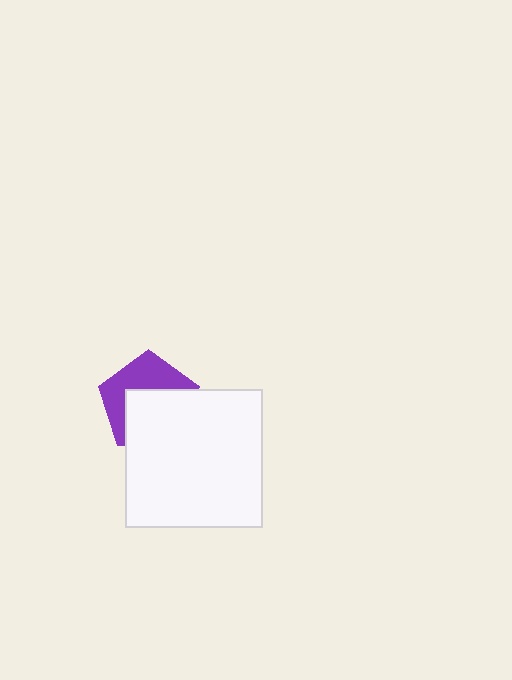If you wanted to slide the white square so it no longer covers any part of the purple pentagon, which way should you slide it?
Slide it down — that is the most direct way to separate the two shapes.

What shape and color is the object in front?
The object in front is a white square.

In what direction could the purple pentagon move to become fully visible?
The purple pentagon could move up. That would shift it out from behind the white square entirely.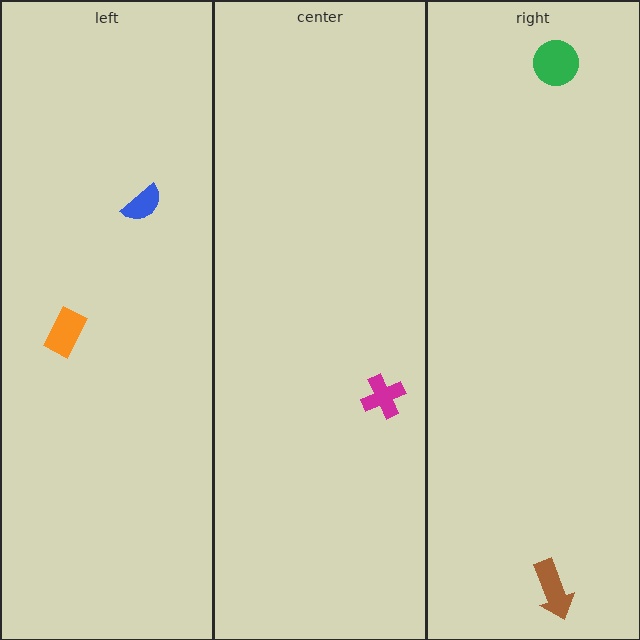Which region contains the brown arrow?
The right region.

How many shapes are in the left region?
2.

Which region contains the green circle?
The right region.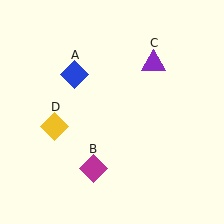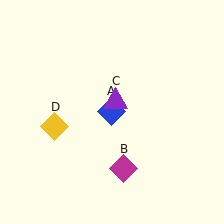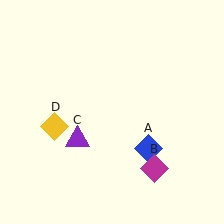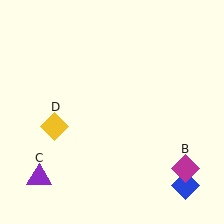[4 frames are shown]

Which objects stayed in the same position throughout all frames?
Yellow diamond (object D) remained stationary.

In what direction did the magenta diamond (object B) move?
The magenta diamond (object B) moved right.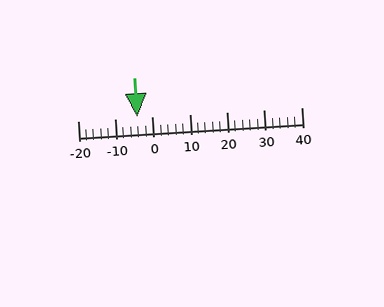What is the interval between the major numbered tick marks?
The major tick marks are spaced 10 units apart.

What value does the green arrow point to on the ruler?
The green arrow points to approximately -4.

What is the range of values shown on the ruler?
The ruler shows values from -20 to 40.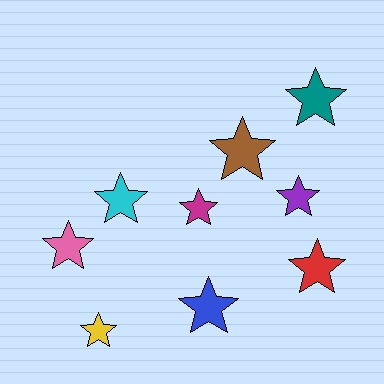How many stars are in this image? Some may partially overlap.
There are 9 stars.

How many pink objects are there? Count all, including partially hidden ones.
There is 1 pink object.